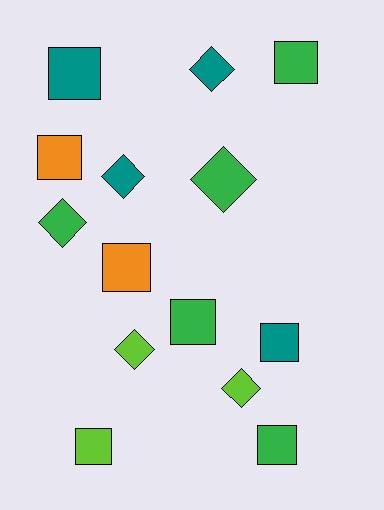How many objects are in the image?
There are 14 objects.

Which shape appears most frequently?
Square, with 8 objects.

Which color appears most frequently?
Green, with 5 objects.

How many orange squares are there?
There are 2 orange squares.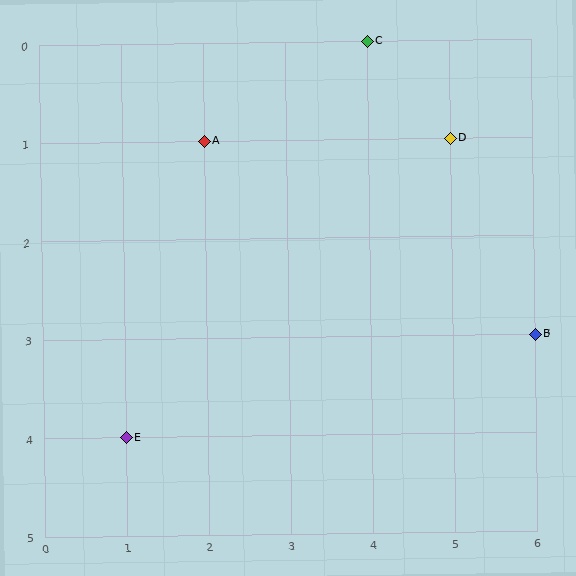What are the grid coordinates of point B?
Point B is at grid coordinates (6, 3).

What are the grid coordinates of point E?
Point E is at grid coordinates (1, 4).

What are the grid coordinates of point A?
Point A is at grid coordinates (2, 1).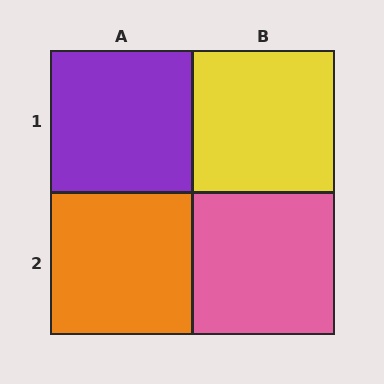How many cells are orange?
1 cell is orange.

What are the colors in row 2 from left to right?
Orange, pink.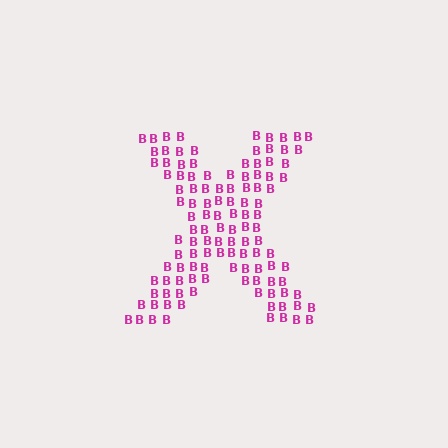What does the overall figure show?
The overall figure shows the letter X.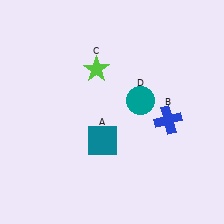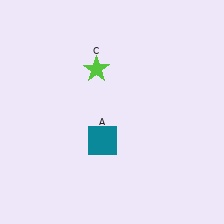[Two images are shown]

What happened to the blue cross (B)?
The blue cross (B) was removed in Image 2. It was in the bottom-right area of Image 1.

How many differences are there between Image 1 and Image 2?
There are 2 differences between the two images.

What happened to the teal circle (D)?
The teal circle (D) was removed in Image 2. It was in the top-right area of Image 1.